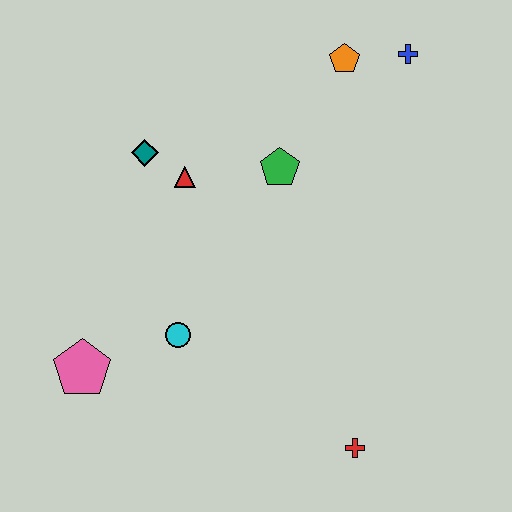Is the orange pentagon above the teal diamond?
Yes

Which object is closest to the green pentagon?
The red triangle is closest to the green pentagon.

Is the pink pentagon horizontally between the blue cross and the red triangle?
No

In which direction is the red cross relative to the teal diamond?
The red cross is below the teal diamond.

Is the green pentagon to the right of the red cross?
No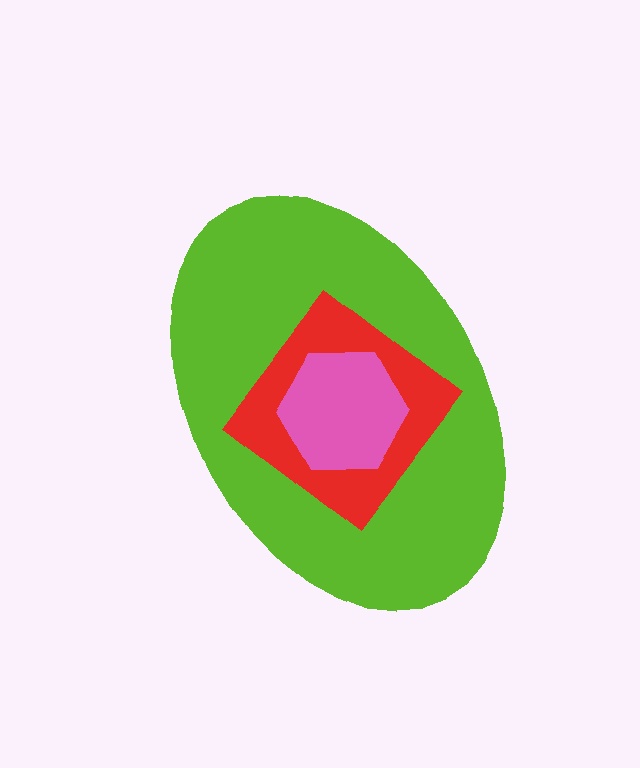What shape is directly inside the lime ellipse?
The red diamond.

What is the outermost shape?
The lime ellipse.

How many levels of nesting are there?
3.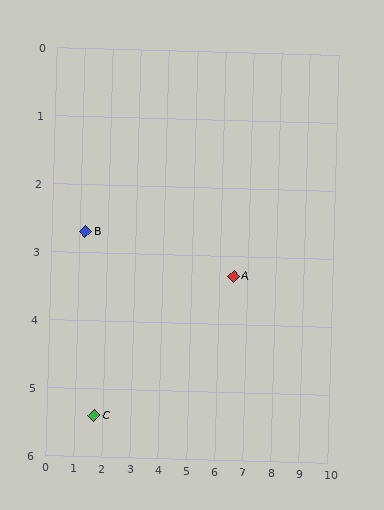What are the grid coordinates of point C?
Point C is at approximately (1.7, 5.4).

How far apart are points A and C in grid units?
Points A and C are about 5.2 grid units apart.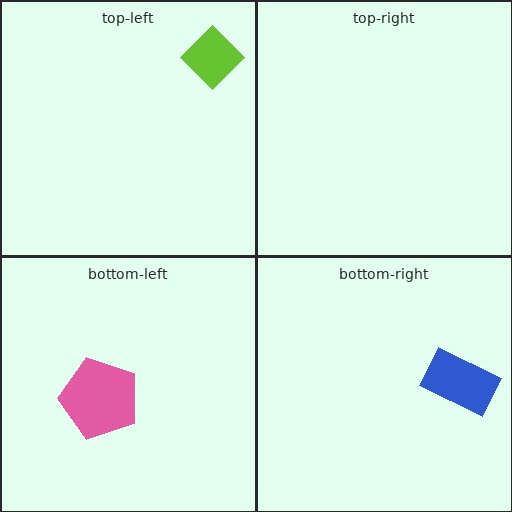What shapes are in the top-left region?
The lime diamond.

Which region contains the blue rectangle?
The bottom-right region.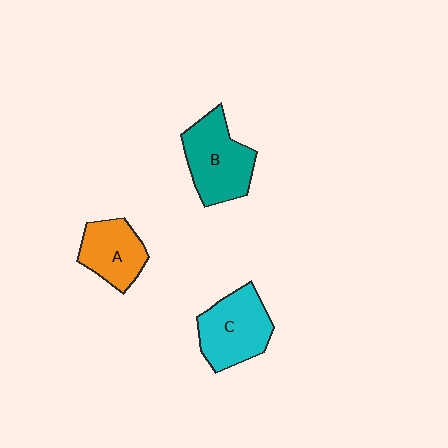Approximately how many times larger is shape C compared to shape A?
Approximately 1.3 times.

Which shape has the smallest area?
Shape A (orange).